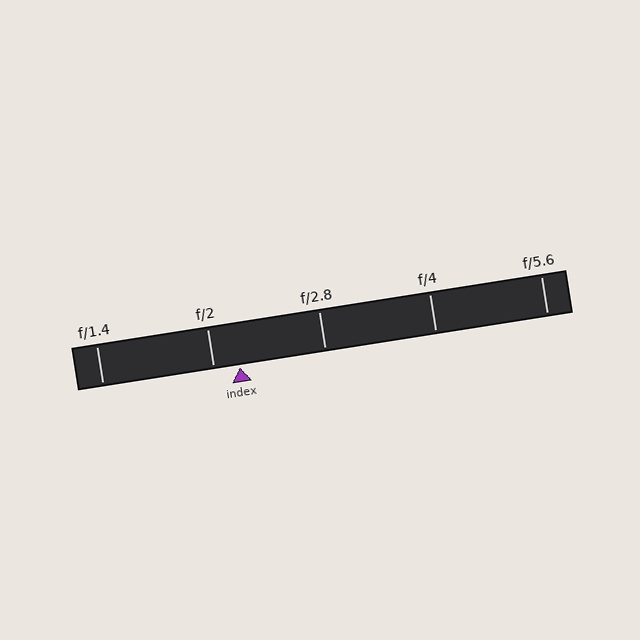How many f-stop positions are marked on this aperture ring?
There are 5 f-stop positions marked.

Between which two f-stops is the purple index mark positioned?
The index mark is between f/2 and f/2.8.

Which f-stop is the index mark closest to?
The index mark is closest to f/2.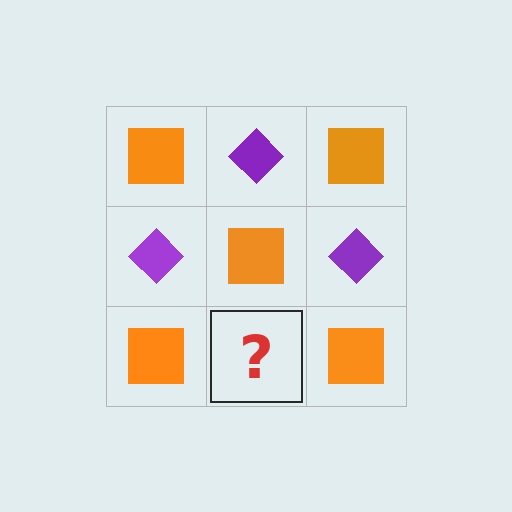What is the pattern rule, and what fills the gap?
The rule is that it alternates orange square and purple diamond in a checkerboard pattern. The gap should be filled with a purple diamond.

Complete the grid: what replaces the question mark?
The question mark should be replaced with a purple diamond.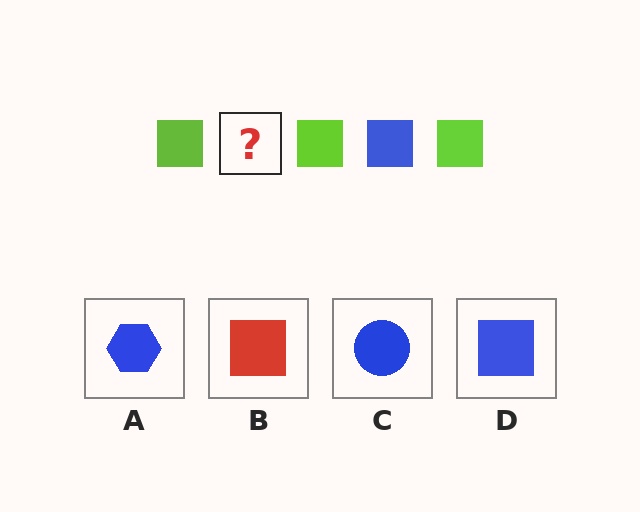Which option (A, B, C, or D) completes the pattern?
D.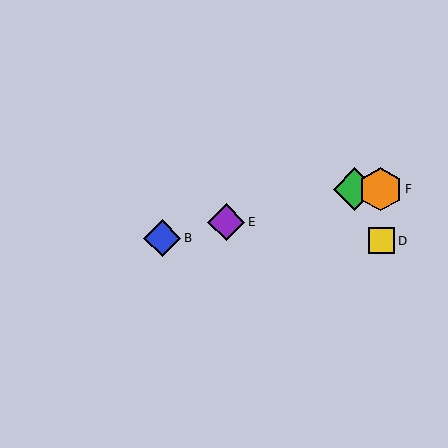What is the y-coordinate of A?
Object A is at y≈189.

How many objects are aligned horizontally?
3 objects (A, C, F) are aligned horizontally.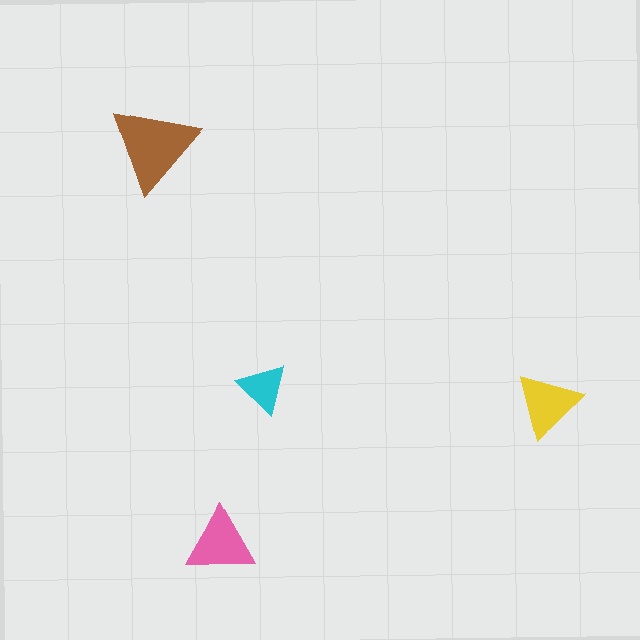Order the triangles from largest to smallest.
the brown one, the pink one, the yellow one, the cyan one.